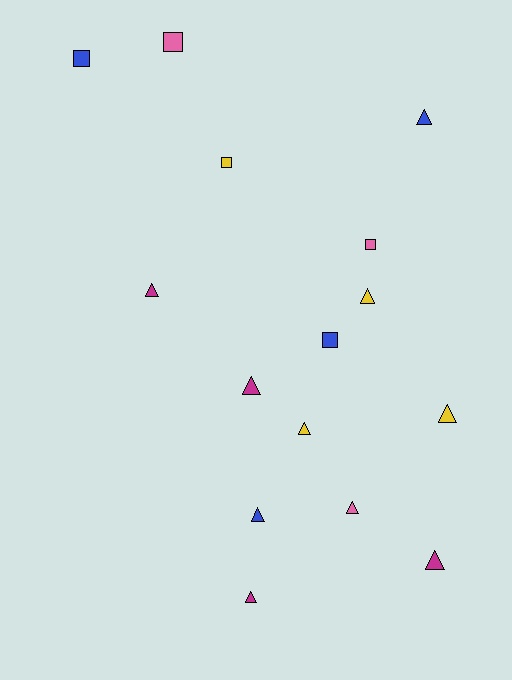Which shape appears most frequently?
Triangle, with 10 objects.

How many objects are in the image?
There are 15 objects.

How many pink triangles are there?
There is 1 pink triangle.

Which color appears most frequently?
Yellow, with 4 objects.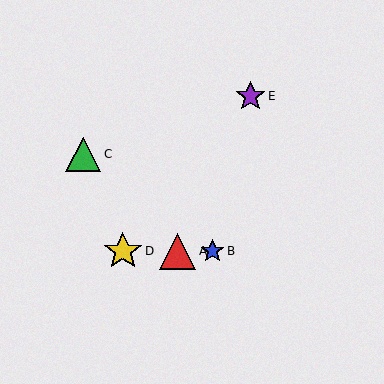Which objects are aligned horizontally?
Objects A, B, D are aligned horizontally.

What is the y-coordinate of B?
Object B is at y≈251.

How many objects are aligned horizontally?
3 objects (A, B, D) are aligned horizontally.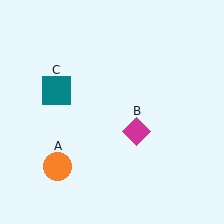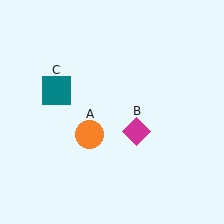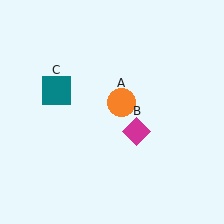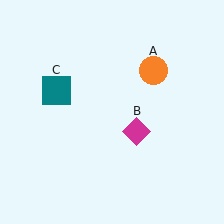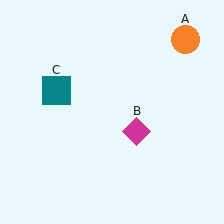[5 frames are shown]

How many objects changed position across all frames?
1 object changed position: orange circle (object A).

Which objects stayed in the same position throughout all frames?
Magenta diamond (object B) and teal square (object C) remained stationary.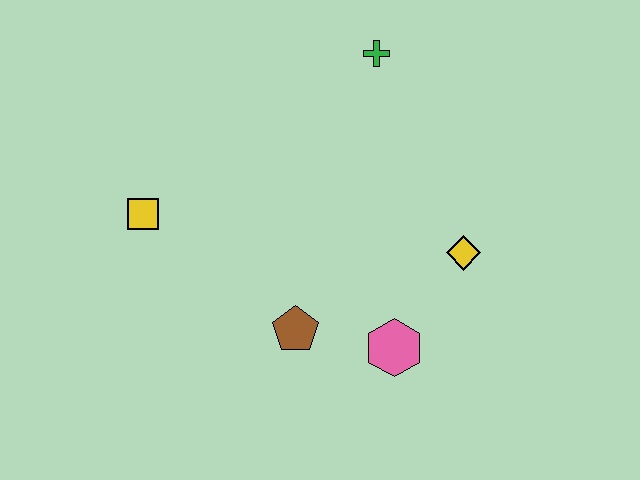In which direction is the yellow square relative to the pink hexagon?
The yellow square is to the left of the pink hexagon.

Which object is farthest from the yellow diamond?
The yellow square is farthest from the yellow diamond.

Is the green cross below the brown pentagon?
No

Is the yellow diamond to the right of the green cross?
Yes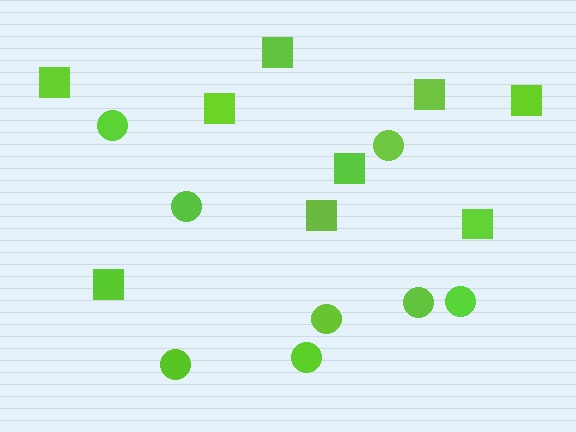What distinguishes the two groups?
There are 2 groups: one group of circles (8) and one group of squares (9).